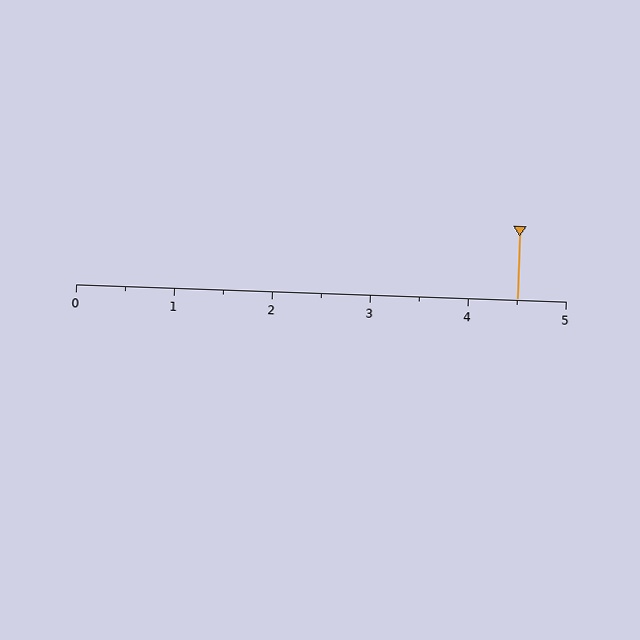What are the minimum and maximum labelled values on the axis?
The axis runs from 0 to 5.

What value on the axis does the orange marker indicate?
The marker indicates approximately 4.5.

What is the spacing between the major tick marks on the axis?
The major ticks are spaced 1 apart.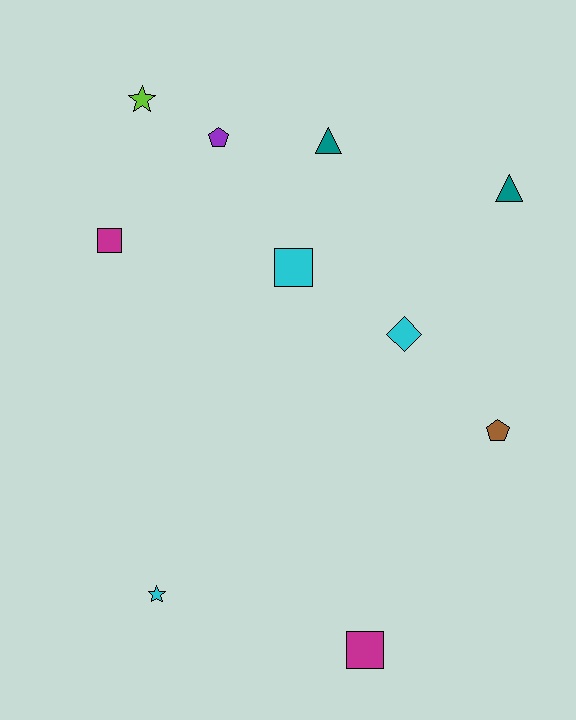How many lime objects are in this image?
There is 1 lime object.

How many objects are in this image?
There are 10 objects.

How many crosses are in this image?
There are no crosses.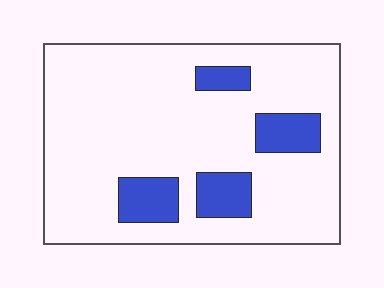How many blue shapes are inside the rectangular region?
4.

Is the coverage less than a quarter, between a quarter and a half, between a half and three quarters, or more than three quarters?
Less than a quarter.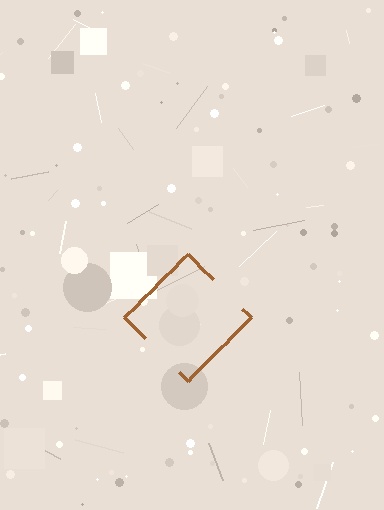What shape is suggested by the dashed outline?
The dashed outline suggests a diamond.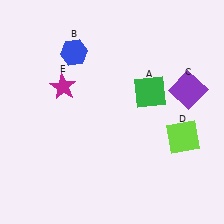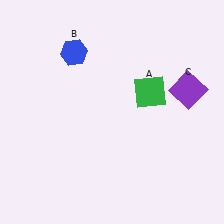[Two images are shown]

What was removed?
The magenta star (E), the lime square (D) were removed in Image 2.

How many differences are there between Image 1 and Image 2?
There are 2 differences between the two images.